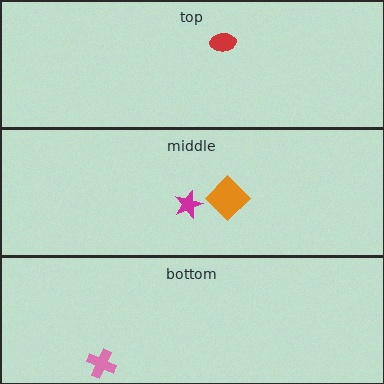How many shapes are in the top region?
1.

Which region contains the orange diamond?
The middle region.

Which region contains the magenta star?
The middle region.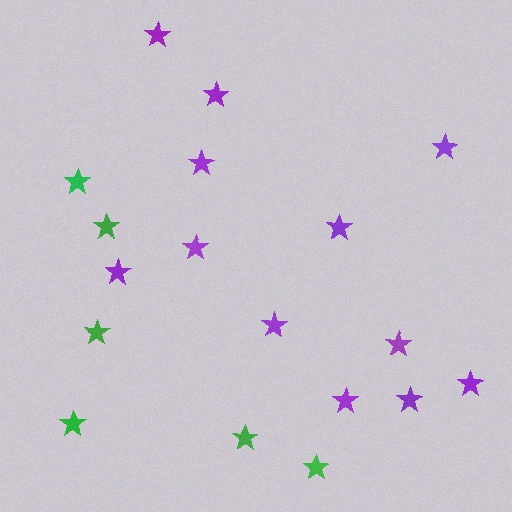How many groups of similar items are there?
There are 2 groups: one group of purple stars (12) and one group of green stars (6).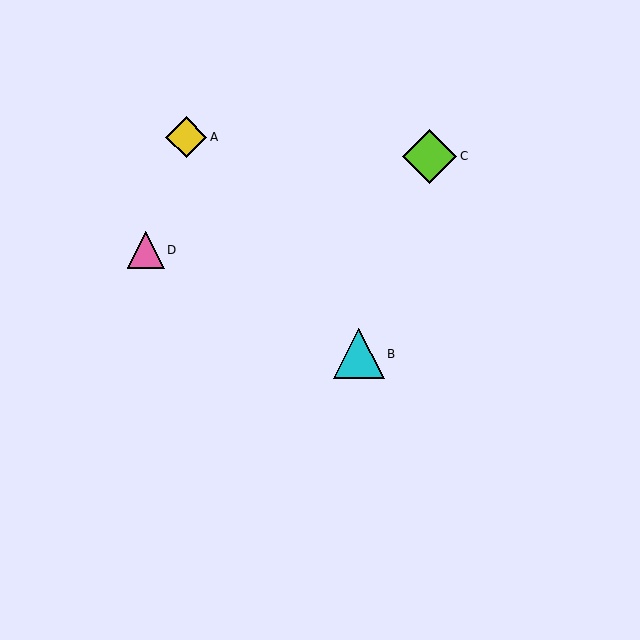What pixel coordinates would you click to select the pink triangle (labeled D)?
Click at (146, 250) to select the pink triangle D.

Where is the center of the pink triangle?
The center of the pink triangle is at (146, 250).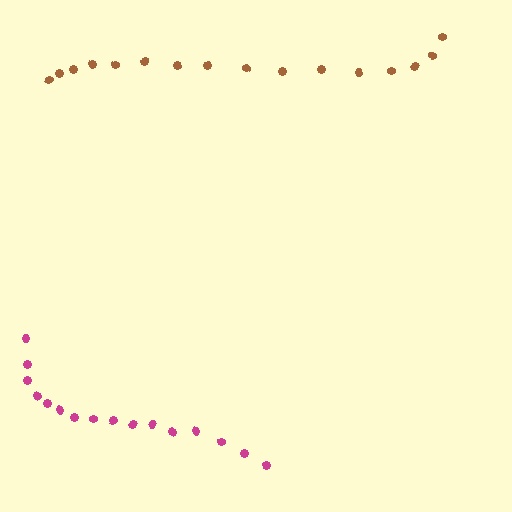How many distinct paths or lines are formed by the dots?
There are 2 distinct paths.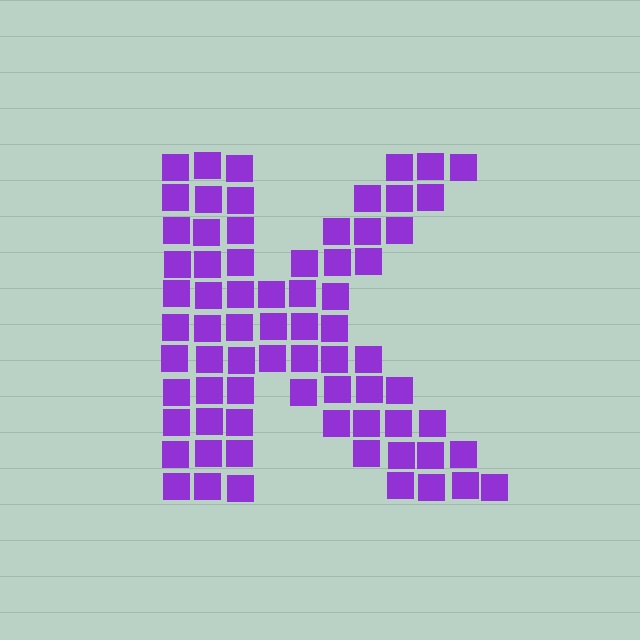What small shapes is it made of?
It is made of small squares.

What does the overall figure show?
The overall figure shows the letter K.